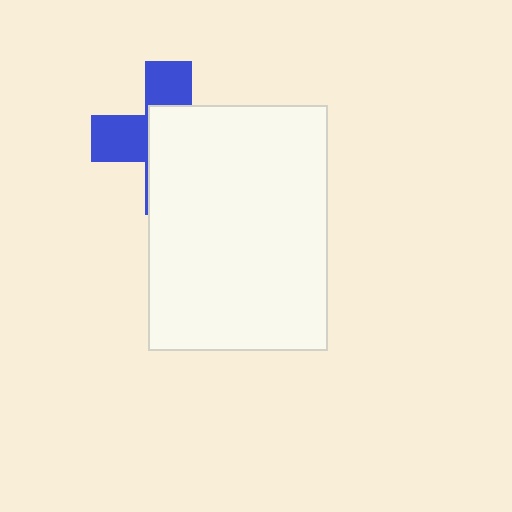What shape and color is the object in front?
The object in front is a white rectangle.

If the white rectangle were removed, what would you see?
You would see the complete blue cross.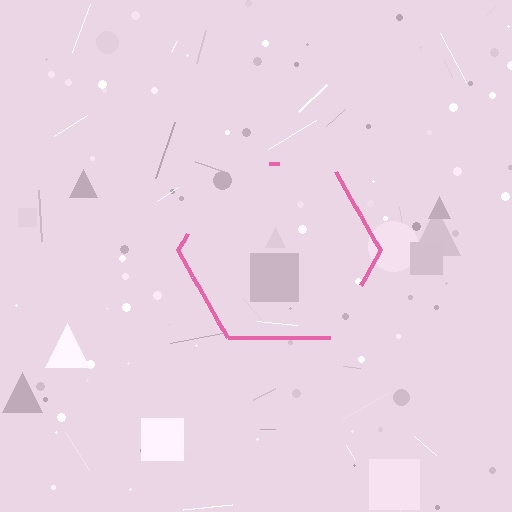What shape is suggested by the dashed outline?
The dashed outline suggests a hexagon.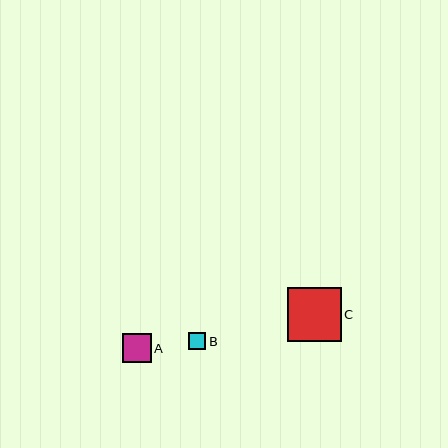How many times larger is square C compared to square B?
Square C is approximately 3.1 times the size of square B.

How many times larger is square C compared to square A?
Square C is approximately 1.8 times the size of square A.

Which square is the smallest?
Square B is the smallest with a size of approximately 17 pixels.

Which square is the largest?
Square C is the largest with a size of approximately 54 pixels.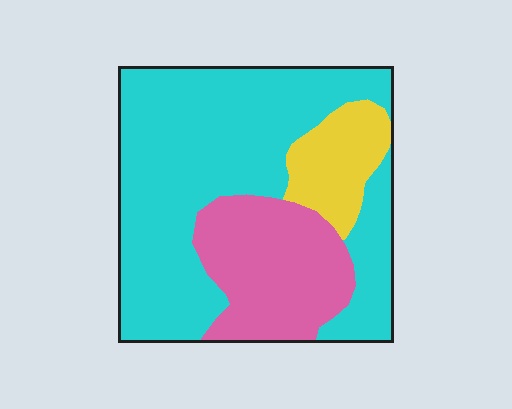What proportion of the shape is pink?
Pink takes up about one quarter (1/4) of the shape.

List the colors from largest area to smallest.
From largest to smallest: cyan, pink, yellow.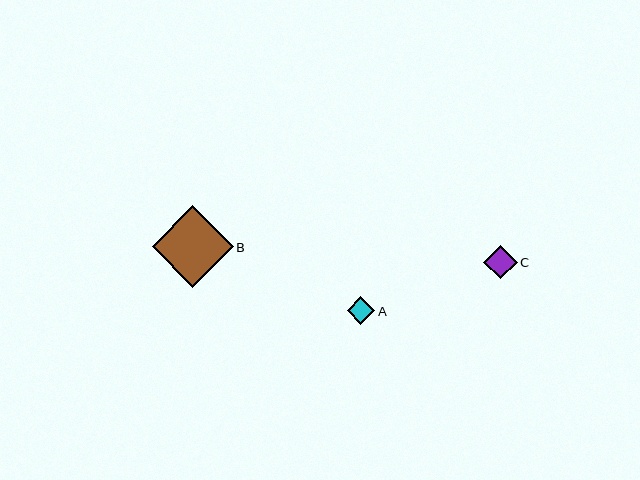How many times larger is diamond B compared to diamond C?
Diamond B is approximately 2.4 times the size of diamond C.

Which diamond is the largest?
Diamond B is the largest with a size of approximately 81 pixels.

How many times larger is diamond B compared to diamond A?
Diamond B is approximately 2.9 times the size of diamond A.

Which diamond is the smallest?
Diamond A is the smallest with a size of approximately 28 pixels.